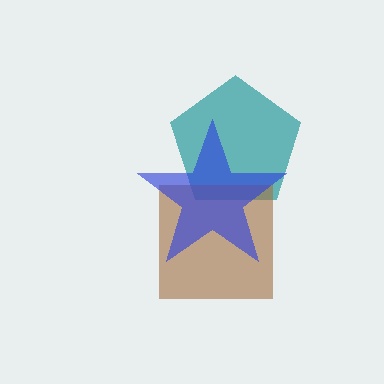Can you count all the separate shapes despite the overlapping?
Yes, there are 3 separate shapes.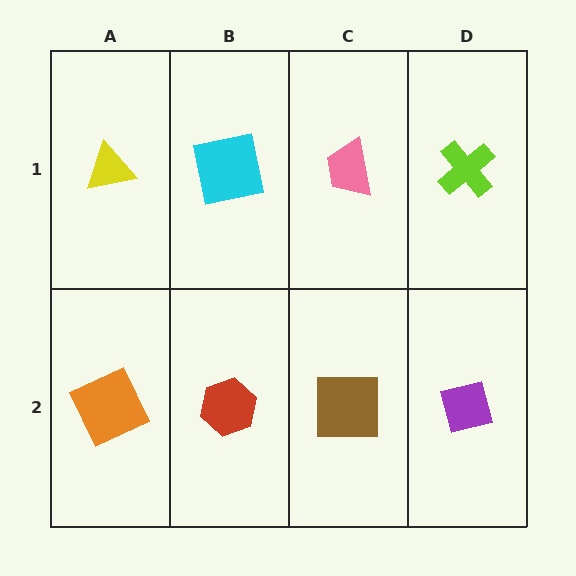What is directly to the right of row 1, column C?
A lime cross.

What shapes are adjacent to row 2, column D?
A lime cross (row 1, column D), a brown square (row 2, column C).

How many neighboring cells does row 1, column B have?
3.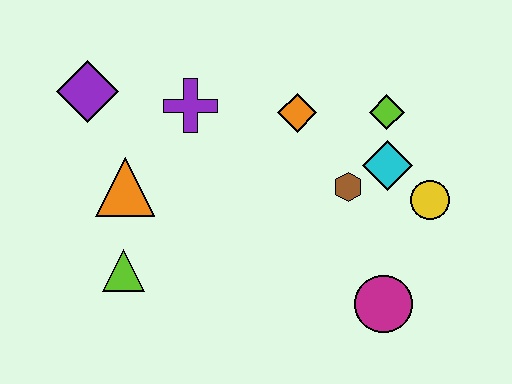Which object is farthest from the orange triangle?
The yellow circle is farthest from the orange triangle.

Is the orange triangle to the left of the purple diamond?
No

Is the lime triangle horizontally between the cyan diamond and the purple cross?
No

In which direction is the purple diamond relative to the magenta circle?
The purple diamond is to the left of the magenta circle.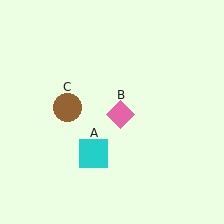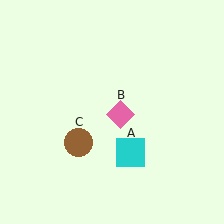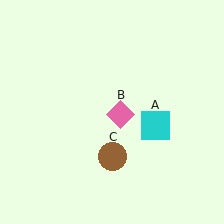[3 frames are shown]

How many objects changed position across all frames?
2 objects changed position: cyan square (object A), brown circle (object C).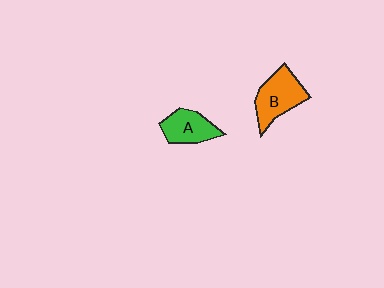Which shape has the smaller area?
Shape A (green).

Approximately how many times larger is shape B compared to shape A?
Approximately 1.3 times.